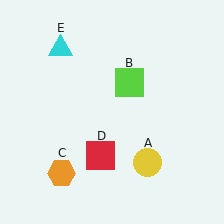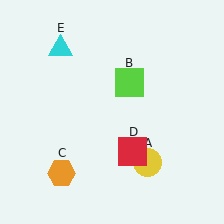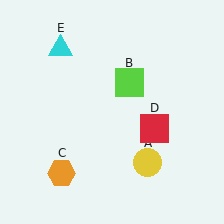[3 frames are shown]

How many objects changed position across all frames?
1 object changed position: red square (object D).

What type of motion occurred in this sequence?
The red square (object D) rotated counterclockwise around the center of the scene.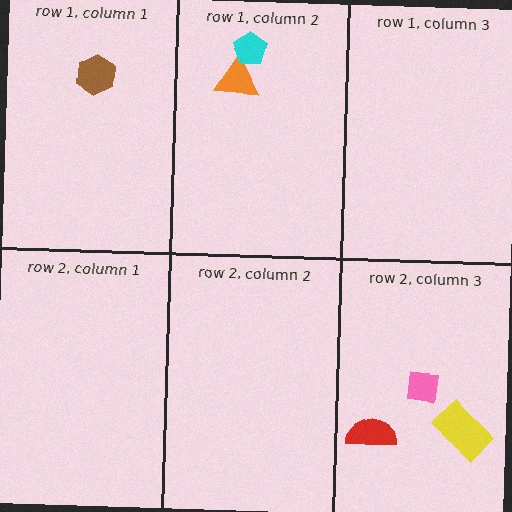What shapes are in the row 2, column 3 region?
The red semicircle, the pink square, the yellow rectangle.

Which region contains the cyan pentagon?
The row 1, column 2 region.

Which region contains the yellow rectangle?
The row 2, column 3 region.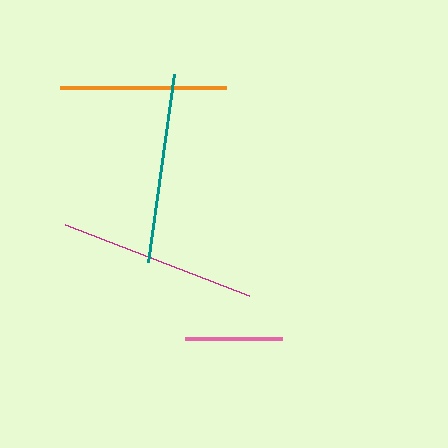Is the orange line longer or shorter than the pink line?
The orange line is longer than the pink line.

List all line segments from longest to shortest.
From longest to shortest: magenta, teal, orange, pink.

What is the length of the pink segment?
The pink segment is approximately 97 pixels long.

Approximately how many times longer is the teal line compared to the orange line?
The teal line is approximately 1.1 times the length of the orange line.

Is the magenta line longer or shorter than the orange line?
The magenta line is longer than the orange line.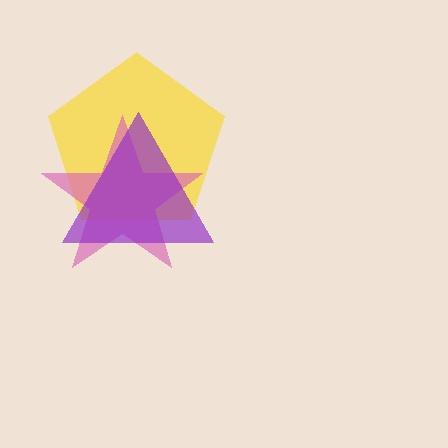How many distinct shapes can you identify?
There are 3 distinct shapes: a yellow pentagon, a pink star, a purple triangle.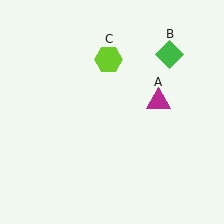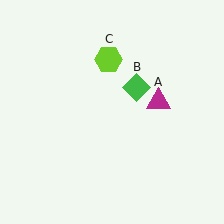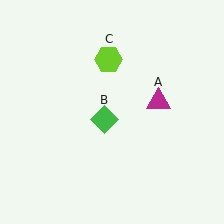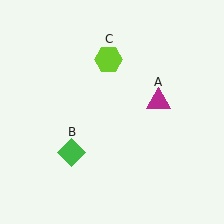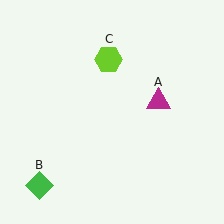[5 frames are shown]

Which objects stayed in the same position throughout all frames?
Magenta triangle (object A) and lime hexagon (object C) remained stationary.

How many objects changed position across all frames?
1 object changed position: green diamond (object B).